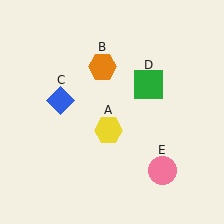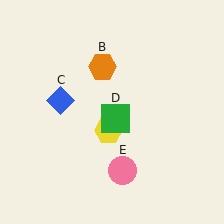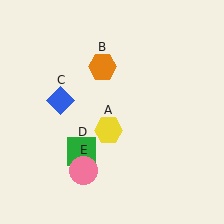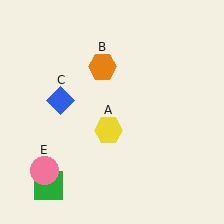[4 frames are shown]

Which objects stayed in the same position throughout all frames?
Yellow hexagon (object A) and orange hexagon (object B) and blue diamond (object C) remained stationary.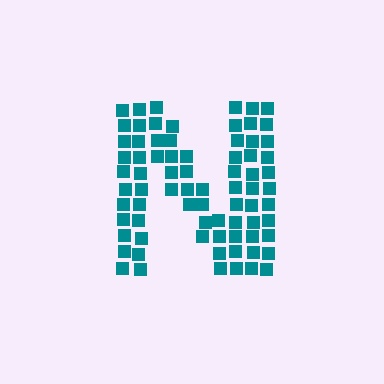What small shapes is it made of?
It is made of small squares.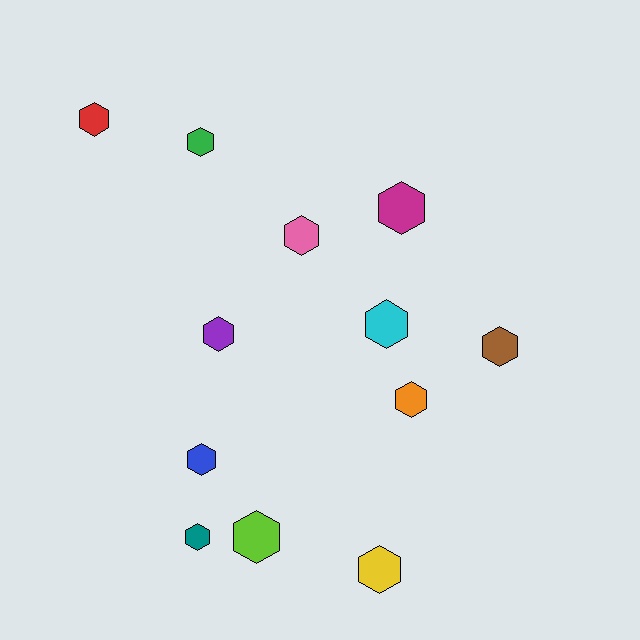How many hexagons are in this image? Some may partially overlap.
There are 12 hexagons.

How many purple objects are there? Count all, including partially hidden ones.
There is 1 purple object.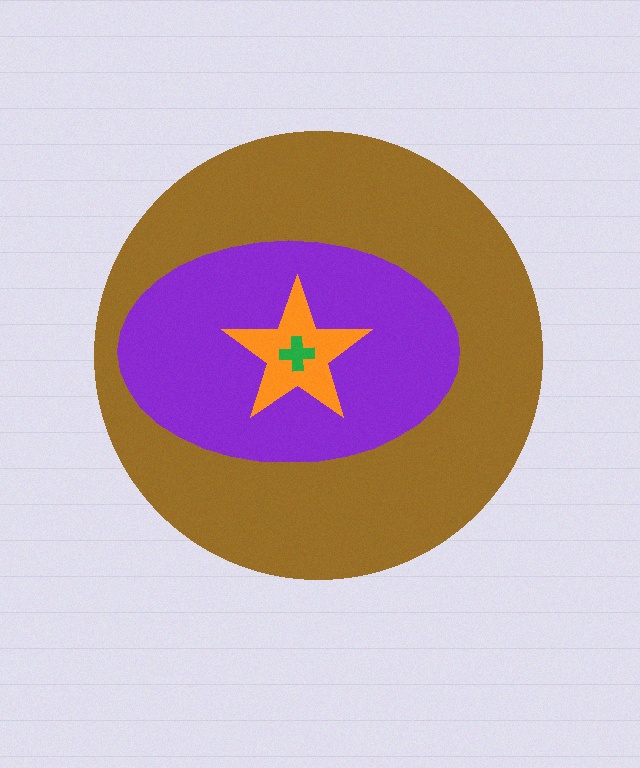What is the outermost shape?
The brown circle.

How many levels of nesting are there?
4.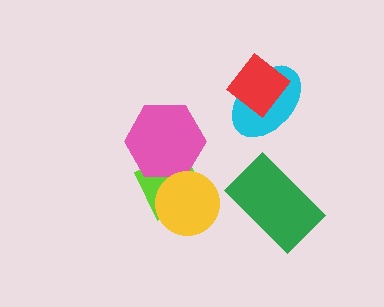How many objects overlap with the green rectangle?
0 objects overlap with the green rectangle.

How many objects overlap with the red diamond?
1 object overlaps with the red diamond.